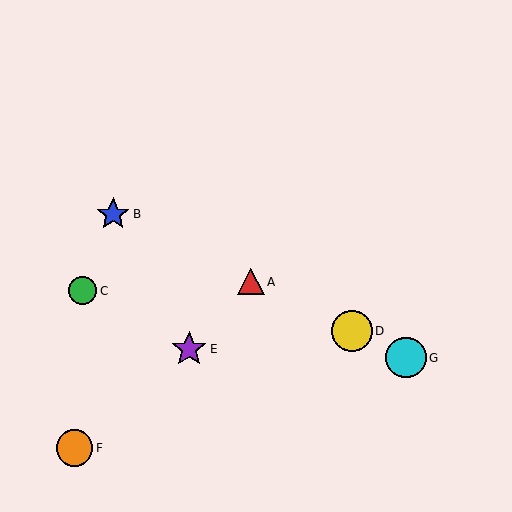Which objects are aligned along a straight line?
Objects A, B, D, G are aligned along a straight line.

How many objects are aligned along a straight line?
4 objects (A, B, D, G) are aligned along a straight line.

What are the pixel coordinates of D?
Object D is at (352, 331).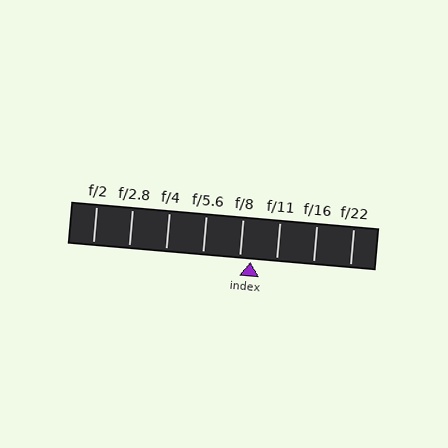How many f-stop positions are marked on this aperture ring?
There are 8 f-stop positions marked.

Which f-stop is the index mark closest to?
The index mark is closest to f/8.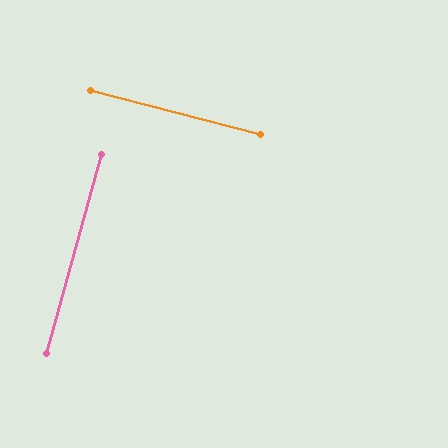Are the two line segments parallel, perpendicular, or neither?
Perpendicular — they meet at approximately 89°.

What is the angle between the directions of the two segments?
Approximately 89 degrees.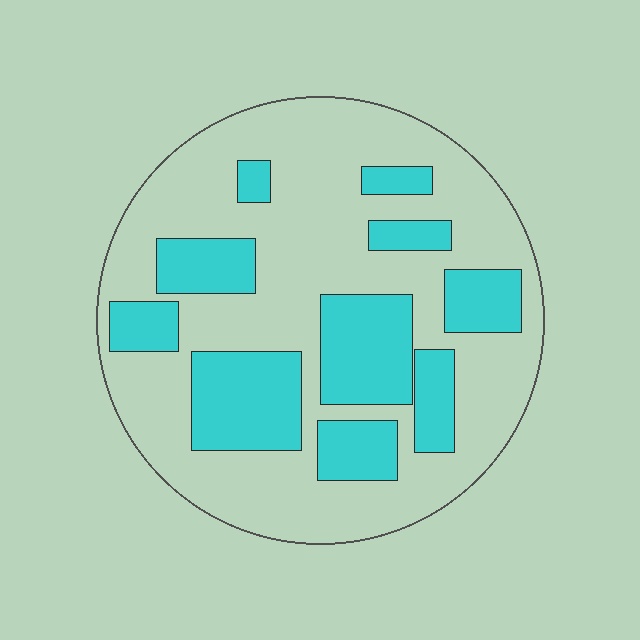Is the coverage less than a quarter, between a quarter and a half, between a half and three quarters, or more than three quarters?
Between a quarter and a half.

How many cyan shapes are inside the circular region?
10.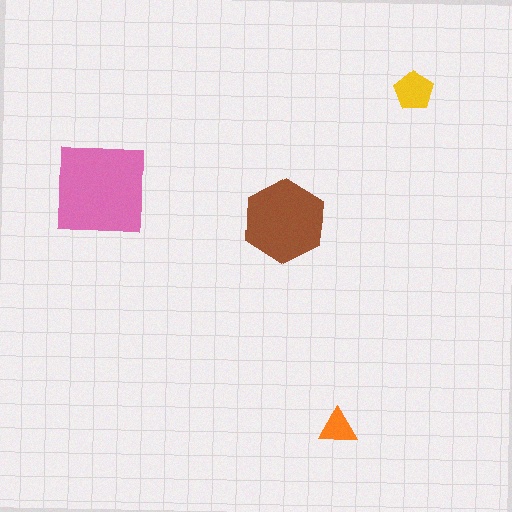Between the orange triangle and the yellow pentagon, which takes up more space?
The yellow pentagon.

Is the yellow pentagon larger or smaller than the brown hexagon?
Smaller.